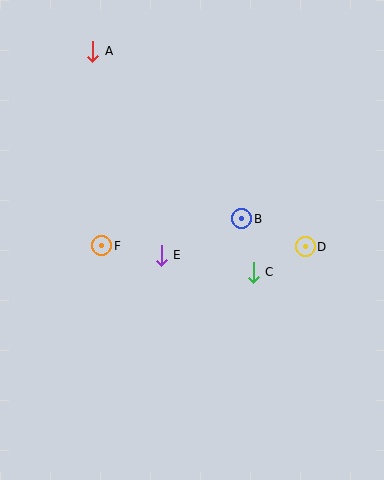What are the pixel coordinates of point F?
Point F is at (102, 246).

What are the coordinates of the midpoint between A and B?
The midpoint between A and B is at (167, 135).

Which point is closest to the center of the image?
Point E at (161, 255) is closest to the center.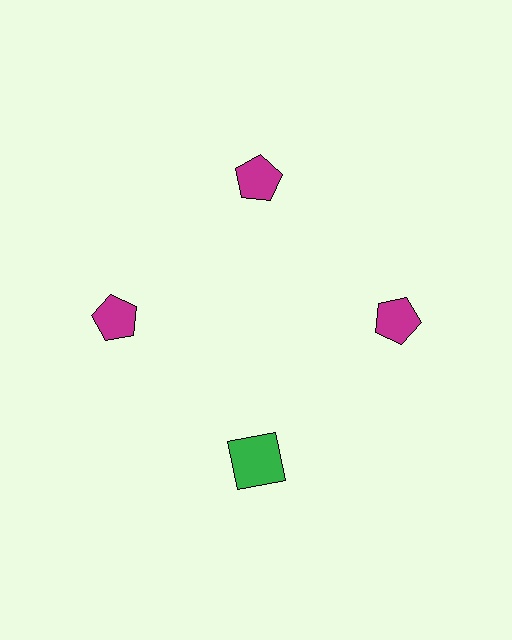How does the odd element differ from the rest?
It differs in both color (green instead of magenta) and shape (square instead of pentagon).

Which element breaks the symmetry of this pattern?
The green square at roughly the 6 o'clock position breaks the symmetry. All other shapes are magenta pentagons.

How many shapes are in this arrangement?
There are 4 shapes arranged in a ring pattern.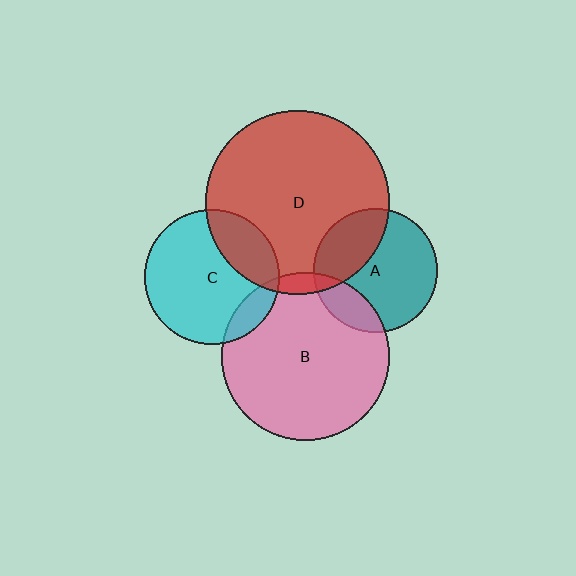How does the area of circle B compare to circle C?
Approximately 1.5 times.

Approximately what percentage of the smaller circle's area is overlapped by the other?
Approximately 25%.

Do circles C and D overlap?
Yes.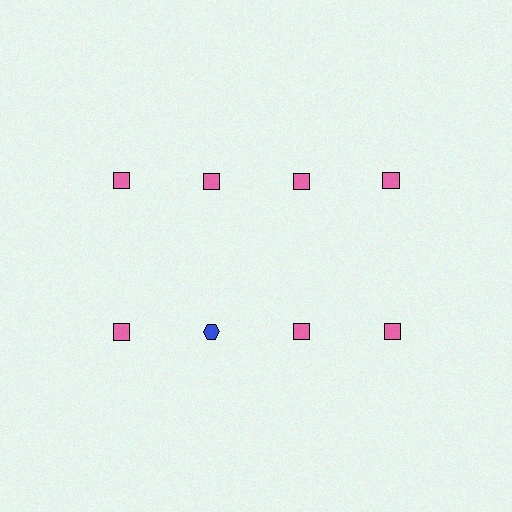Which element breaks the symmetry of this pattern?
The blue hexagon in the second row, second from left column breaks the symmetry. All other shapes are pink squares.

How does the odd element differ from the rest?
It differs in both color (blue instead of pink) and shape (hexagon instead of square).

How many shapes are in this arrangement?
There are 8 shapes arranged in a grid pattern.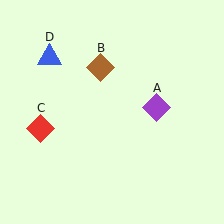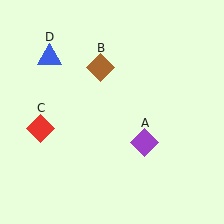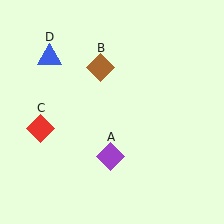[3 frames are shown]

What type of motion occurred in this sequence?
The purple diamond (object A) rotated clockwise around the center of the scene.